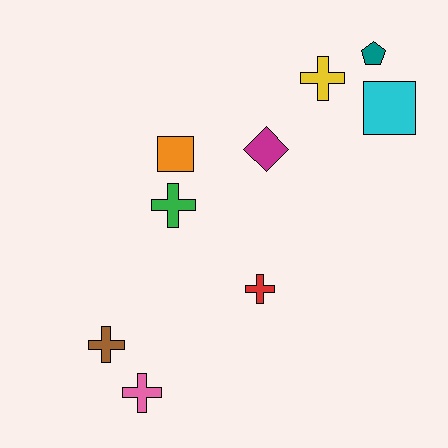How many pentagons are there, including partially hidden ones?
There is 1 pentagon.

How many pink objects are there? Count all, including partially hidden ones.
There is 1 pink object.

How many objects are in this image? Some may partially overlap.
There are 9 objects.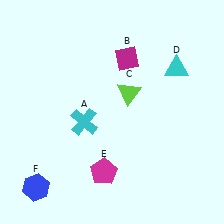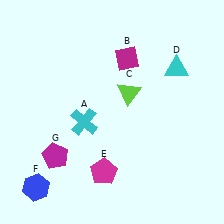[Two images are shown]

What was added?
A magenta pentagon (G) was added in Image 2.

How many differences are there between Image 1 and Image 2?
There is 1 difference between the two images.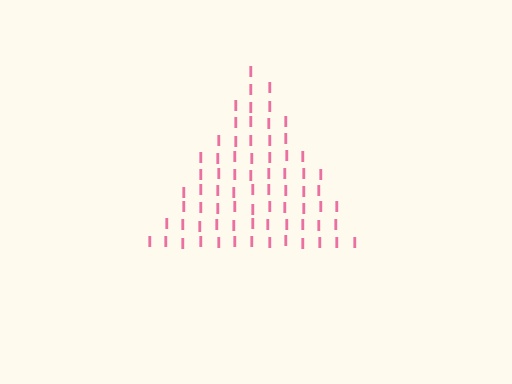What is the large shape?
The large shape is a triangle.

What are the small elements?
The small elements are letter I's.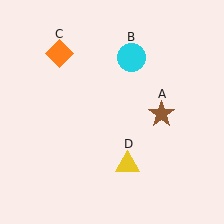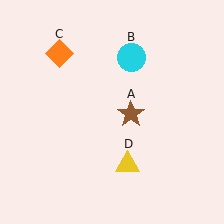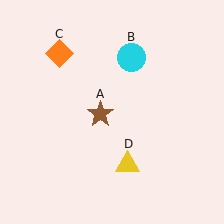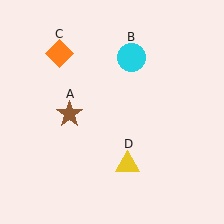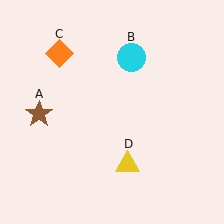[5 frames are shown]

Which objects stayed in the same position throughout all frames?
Cyan circle (object B) and orange diamond (object C) and yellow triangle (object D) remained stationary.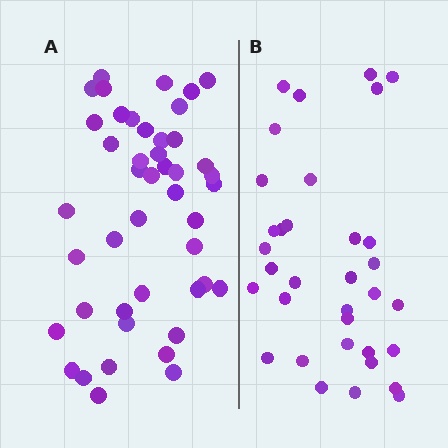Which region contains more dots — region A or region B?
Region A (the left region) has more dots.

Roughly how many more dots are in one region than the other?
Region A has roughly 12 or so more dots than region B.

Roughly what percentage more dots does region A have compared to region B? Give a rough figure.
About 30% more.